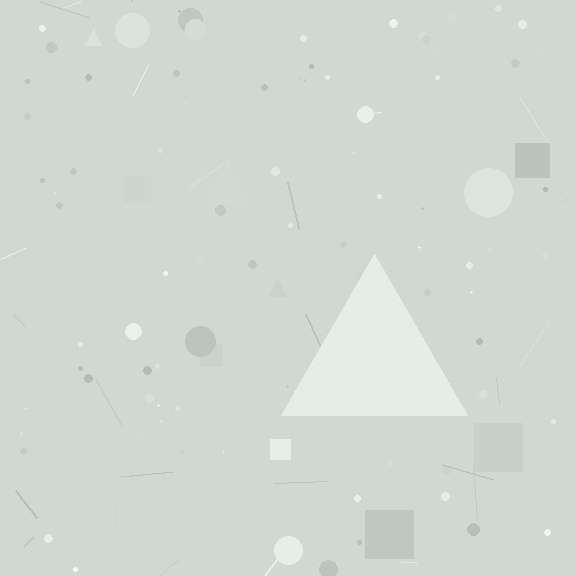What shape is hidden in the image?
A triangle is hidden in the image.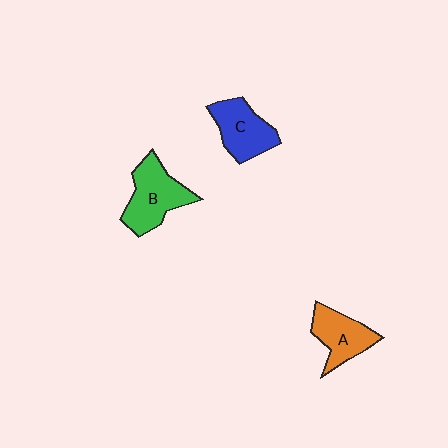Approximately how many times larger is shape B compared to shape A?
Approximately 1.3 times.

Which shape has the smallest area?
Shape A (orange).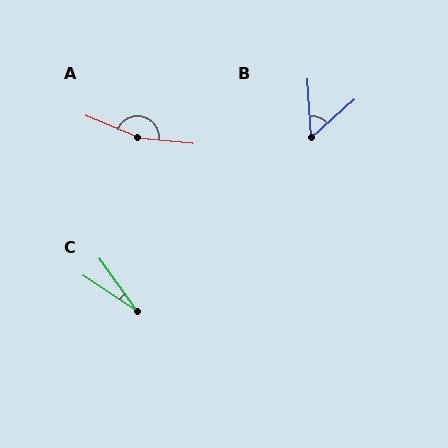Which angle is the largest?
A, at approximately 163 degrees.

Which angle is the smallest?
C, at approximately 21 degrees.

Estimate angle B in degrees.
Approximately 53 degrees.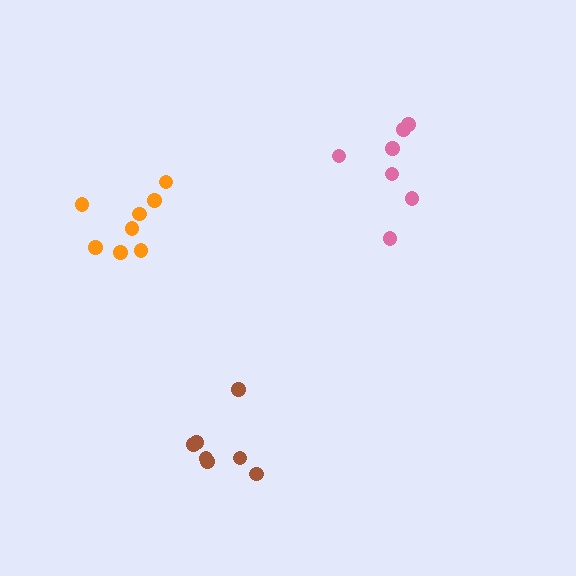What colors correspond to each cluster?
The clusters are colored: pink, orange, brown.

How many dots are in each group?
Group 1: 7 dots, Group 2: 8 dots, Group 3: 7 dots (22 total).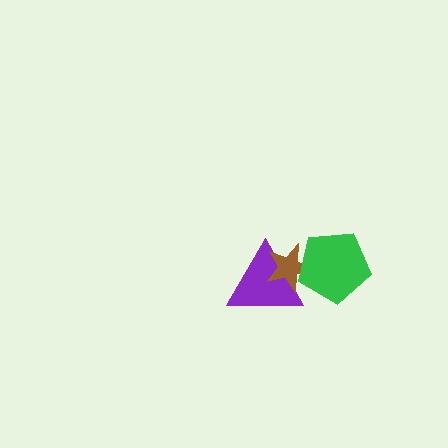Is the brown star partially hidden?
Yes, it is partially covered by another shape.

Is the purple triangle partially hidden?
Yes, it is partially covered by another shape.